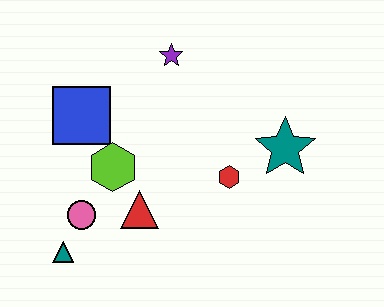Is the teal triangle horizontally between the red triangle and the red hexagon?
No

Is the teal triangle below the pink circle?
Yes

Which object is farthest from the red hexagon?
The teal triangle is farthest from the red hexagon.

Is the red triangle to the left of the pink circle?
No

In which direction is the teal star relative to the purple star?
The teal star is to the right of the purple star.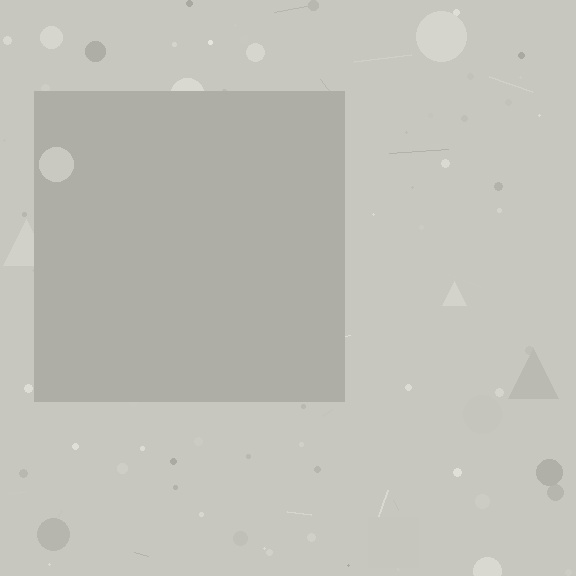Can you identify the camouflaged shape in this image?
The camouflaged shape is a square.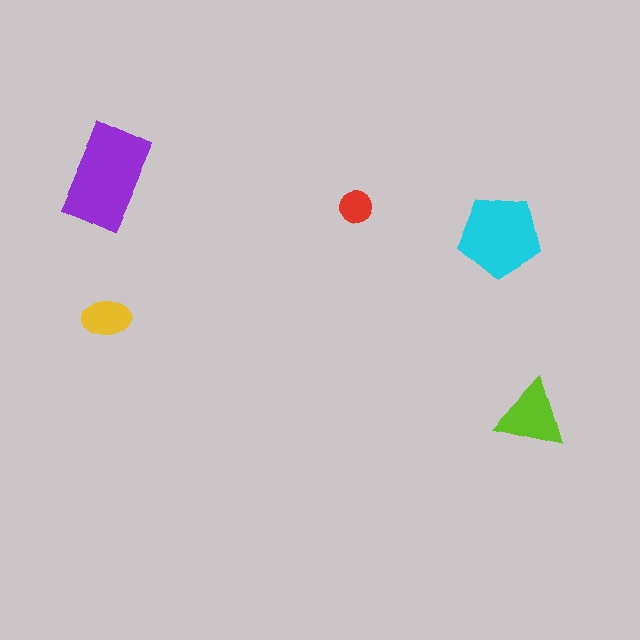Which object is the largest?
The purple rectangle.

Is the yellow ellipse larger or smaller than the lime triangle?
Smaller.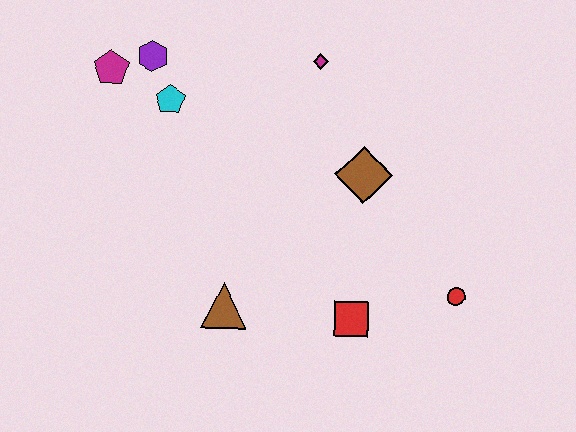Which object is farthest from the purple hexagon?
The red circle is farthest from the purple hexagon.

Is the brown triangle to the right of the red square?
No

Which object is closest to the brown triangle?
The red square is closest to the brown triangle.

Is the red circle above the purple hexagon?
No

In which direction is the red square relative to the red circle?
The red square is to the left of the red circle.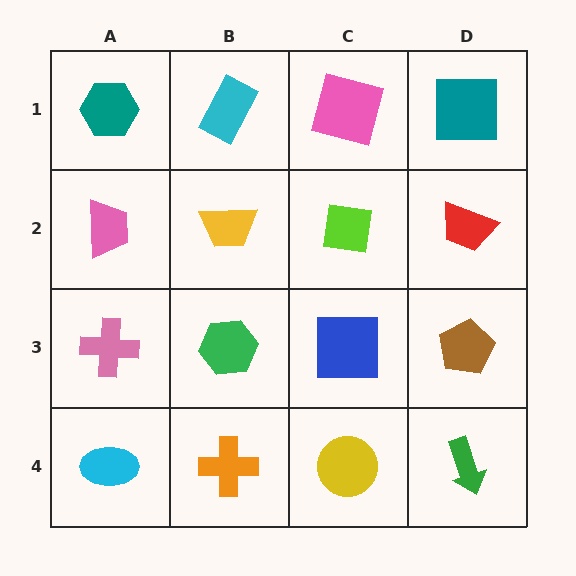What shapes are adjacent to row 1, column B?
A yellow trapezoid (row 2, column B), a teal hexagon (row 1, column A), a pink square (row 1, column C).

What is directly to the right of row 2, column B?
A lime square.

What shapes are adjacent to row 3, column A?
A pink trapezoid (row 2, column A), a cyan ellipse (row 4, column A), a green hexagon (row 3, column B).